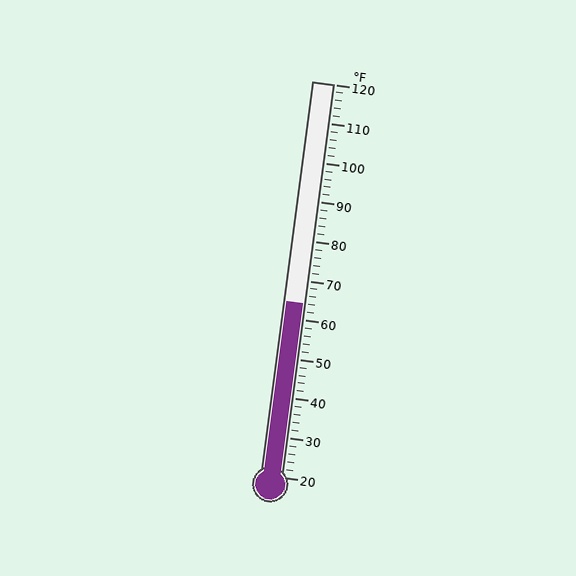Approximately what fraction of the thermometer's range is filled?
The thermometer is filled to approximately 45% of its range.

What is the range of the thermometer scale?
The thermometer scale ranges from 20°F to 120°F.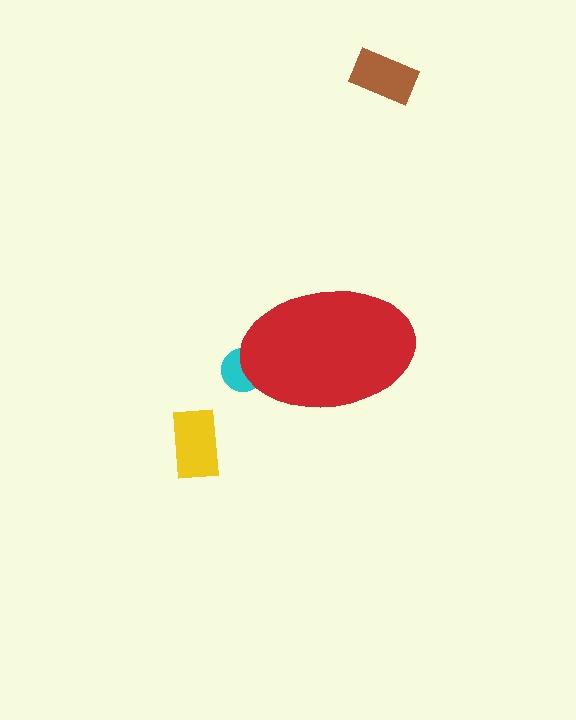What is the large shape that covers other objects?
A red ellipse.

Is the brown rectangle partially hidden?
No, the brown rectangle is fully visible.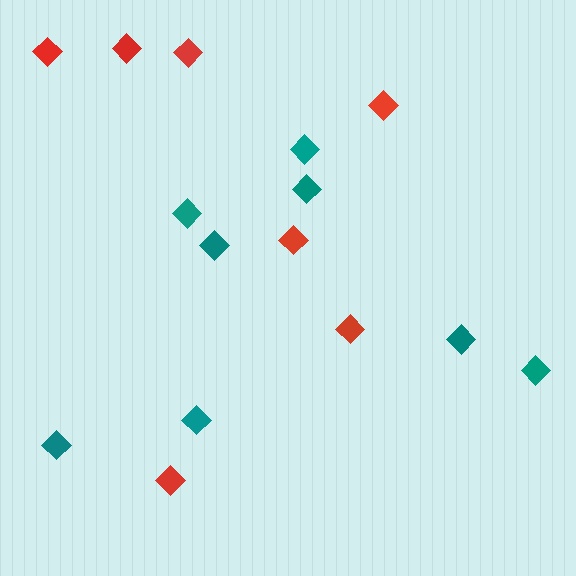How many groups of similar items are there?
There are 2 groups: one group of red diamonds (7) and one group of teal diamonds (8).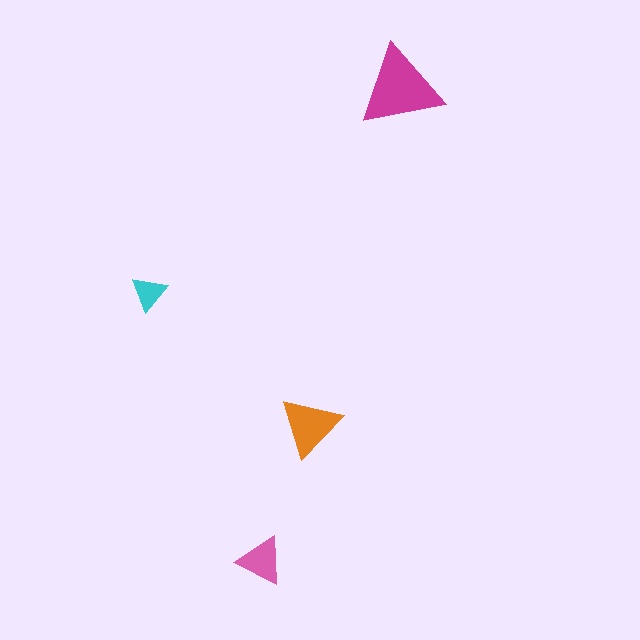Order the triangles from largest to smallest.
the magenta one, the orange one, the pink one, the cyan one.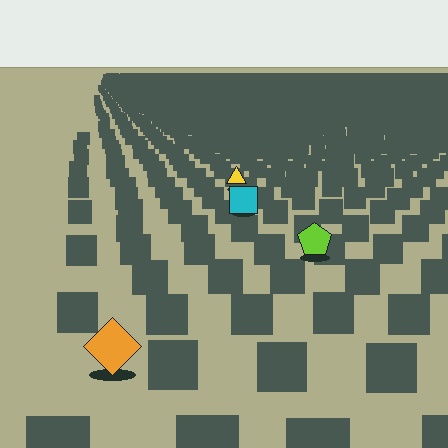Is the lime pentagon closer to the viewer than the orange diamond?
No. The orange diamond is closer — you can tell from the texture gradient: the ground texture is coarser near it.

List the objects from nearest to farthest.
From nearest to farthest: the orange diamond, the lime pentagon, the cyan square, the yellow triangle.